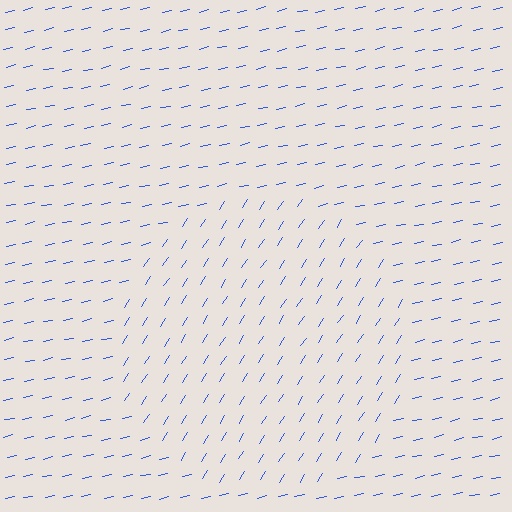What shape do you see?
I see a circle.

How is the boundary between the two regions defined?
The boundary is defined purely by a change in line orientation (approximately 45 degrees difference). All lines are the same color and thickness.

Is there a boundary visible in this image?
Yes, there is a texture boundary formed by a change in line orientation.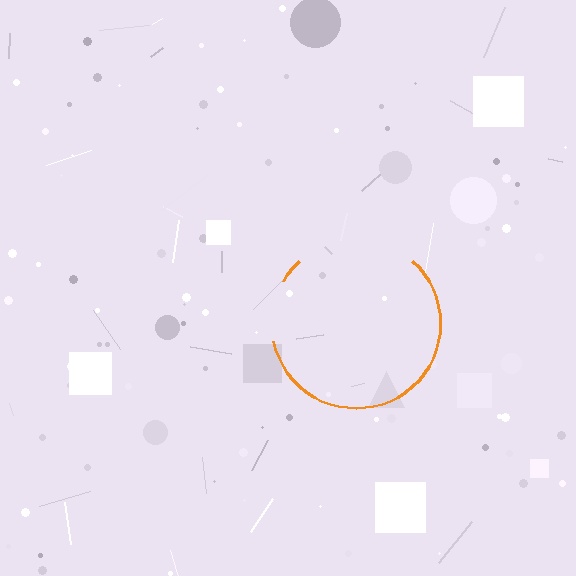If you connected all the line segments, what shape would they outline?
They would outline a circle.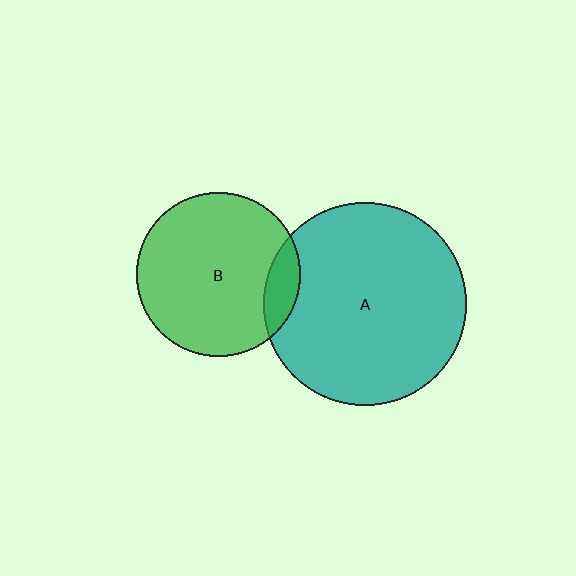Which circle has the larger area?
Circle A (teal).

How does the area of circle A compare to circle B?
Approximately 1.5 times.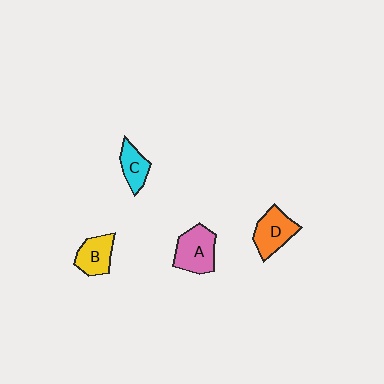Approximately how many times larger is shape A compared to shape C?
Approximately 1.6 times.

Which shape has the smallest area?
Shape C (cyan).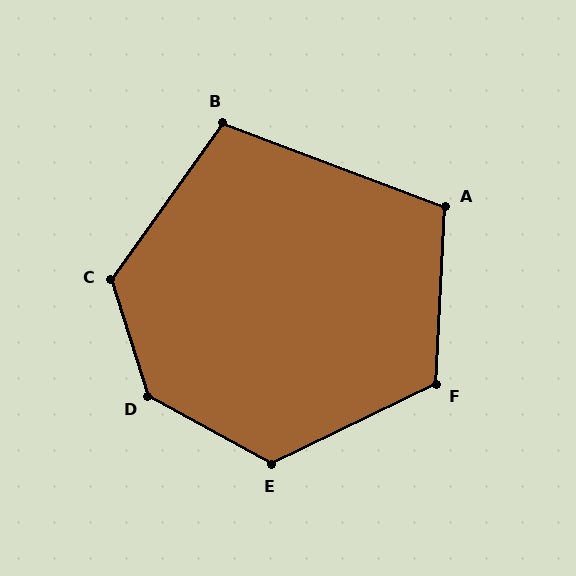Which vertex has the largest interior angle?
D, at approximately 136 degrees.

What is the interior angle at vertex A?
Approximately 108 degrees (obtuse).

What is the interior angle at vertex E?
Approximately 125 degrees (obtuse).